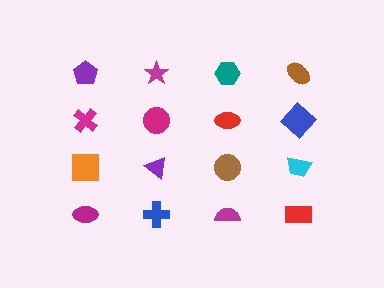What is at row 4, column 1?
A magenta ellipse.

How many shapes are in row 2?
4 shapes.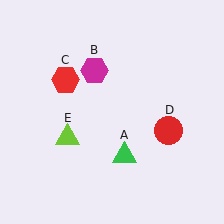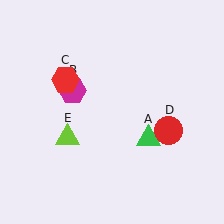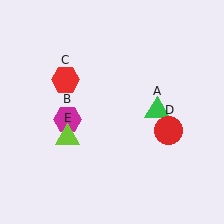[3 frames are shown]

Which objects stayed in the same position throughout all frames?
Red hexagon (object C) and red circle (object D) and lime triangle (object E) remained stationary.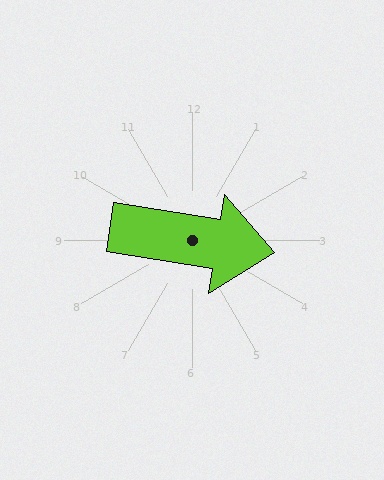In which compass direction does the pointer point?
East.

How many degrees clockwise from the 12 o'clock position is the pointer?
Approximately 99 degrees.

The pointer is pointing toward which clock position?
Roughly 3 o'clock.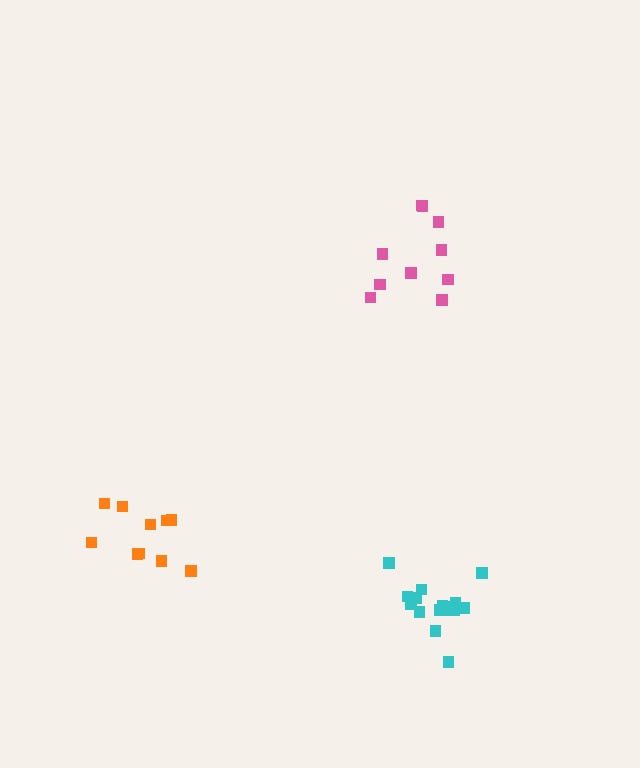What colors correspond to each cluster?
The clusters are colored: cyan, orange, pink.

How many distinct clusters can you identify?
There are 3 distinct clusters.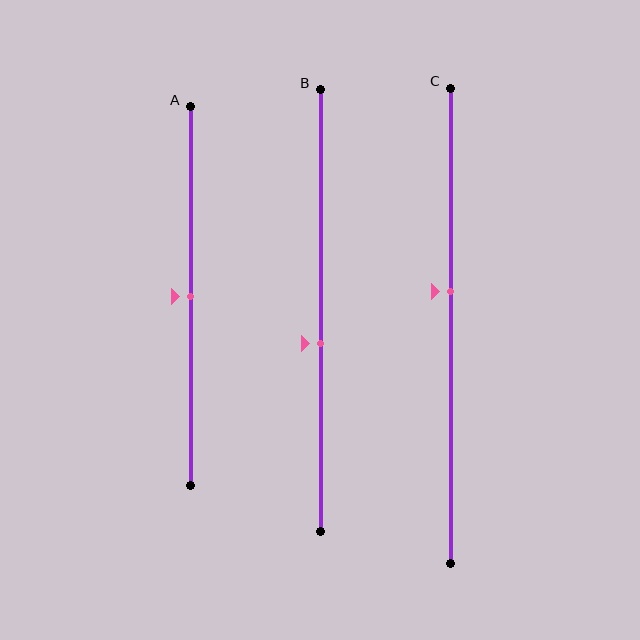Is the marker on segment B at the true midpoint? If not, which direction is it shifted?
No, the marker on segment B is shifted downward by about 7% of the segment length.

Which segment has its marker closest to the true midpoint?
Segment A has its marker closest to the true midpoint.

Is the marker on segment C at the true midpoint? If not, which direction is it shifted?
No, the marker on segment C is shifted upward by about 7% of the segment length.